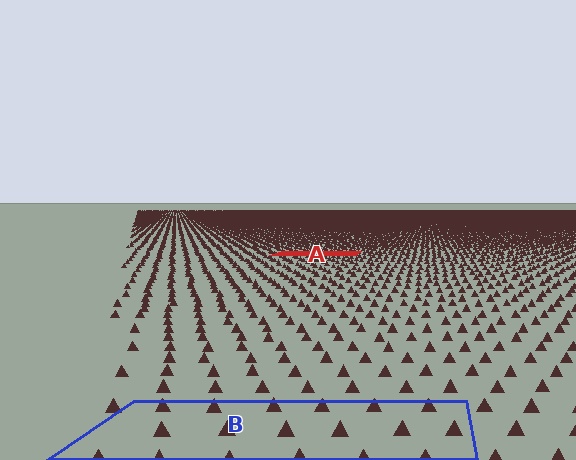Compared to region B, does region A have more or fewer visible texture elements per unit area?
Region A has more texture elements per unit area — they are packed more densely because it is farther away.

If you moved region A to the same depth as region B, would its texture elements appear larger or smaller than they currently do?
They would appear larger. At a closer depth, the same texture elements are projected at a bigger on-screen size.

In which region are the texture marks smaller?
The texture marks are smaller in region A, because it is farther away.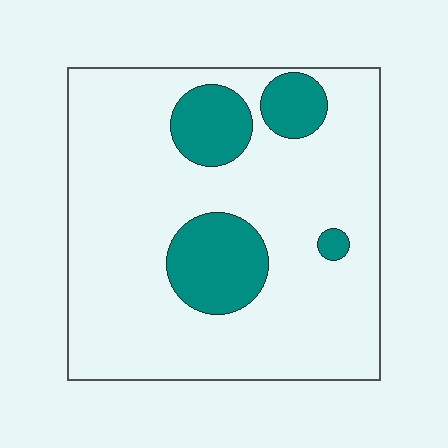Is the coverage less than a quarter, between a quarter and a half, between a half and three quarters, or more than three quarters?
Less than a quarter.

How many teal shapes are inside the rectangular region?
4.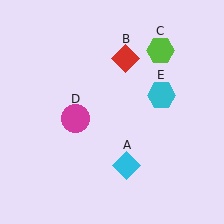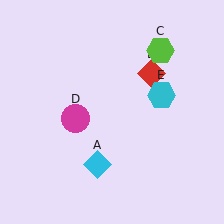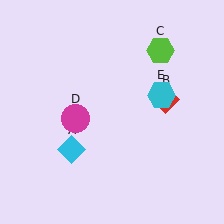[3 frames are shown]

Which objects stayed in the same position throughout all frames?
Lime hexagon (object C) and magenta circle (object D) and cyan hexagon (object E) remained stationary.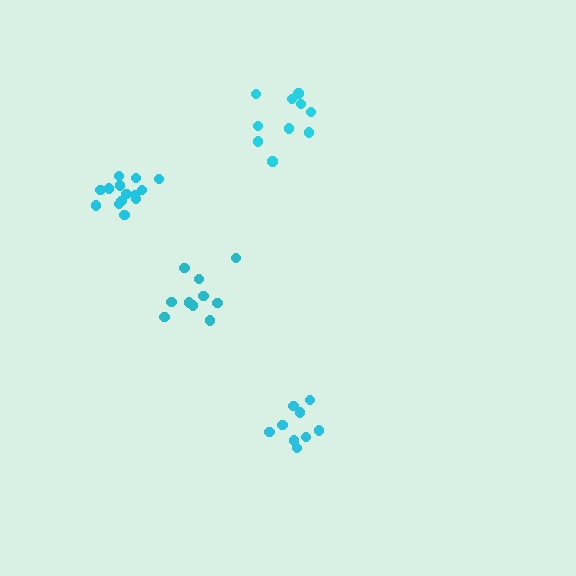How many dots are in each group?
Group 1: 10 dots, Group 2: 10 dots, Group 3: 14 dots, Group 4: 9 dots (43 total).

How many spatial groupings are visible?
There are 4 spatial groupings.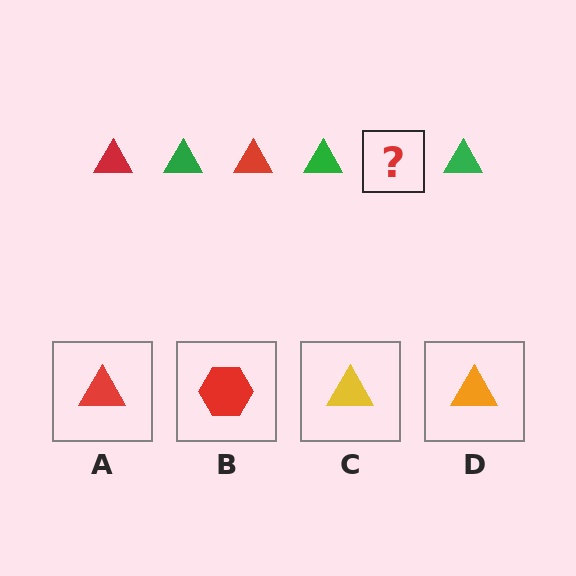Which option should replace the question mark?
Option A.